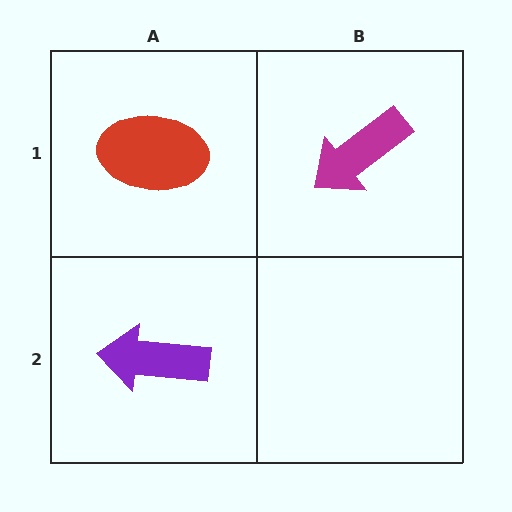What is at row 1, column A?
A red ellipse.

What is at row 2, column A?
A purple arrow.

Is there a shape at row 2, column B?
No, that cell is empty.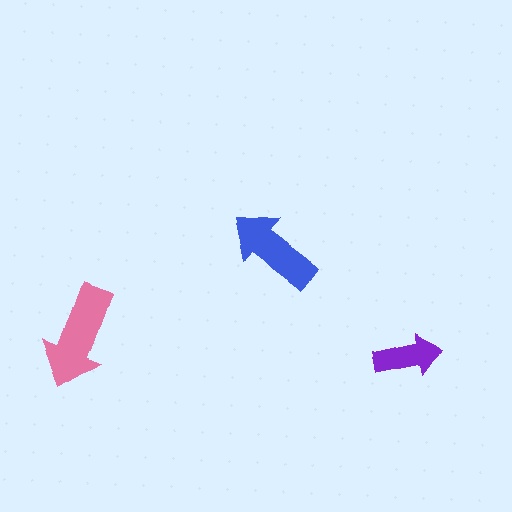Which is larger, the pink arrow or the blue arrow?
The pink one.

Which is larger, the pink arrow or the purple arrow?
The pink one.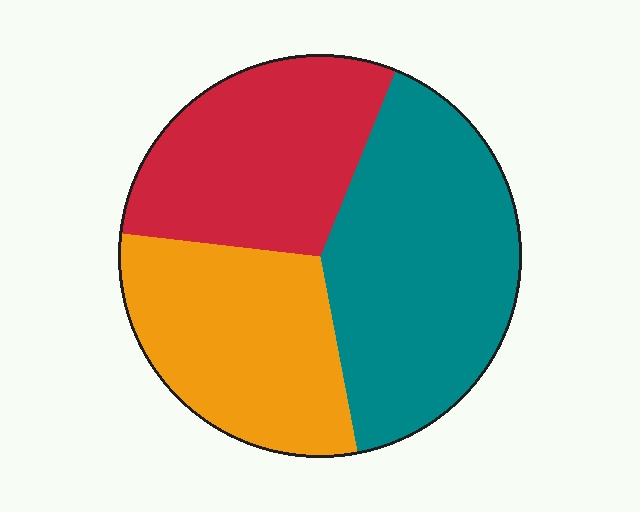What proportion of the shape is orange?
Orange covers roughly 30% of the shape.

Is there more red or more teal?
Teal.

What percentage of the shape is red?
Red covers 29% of the shape.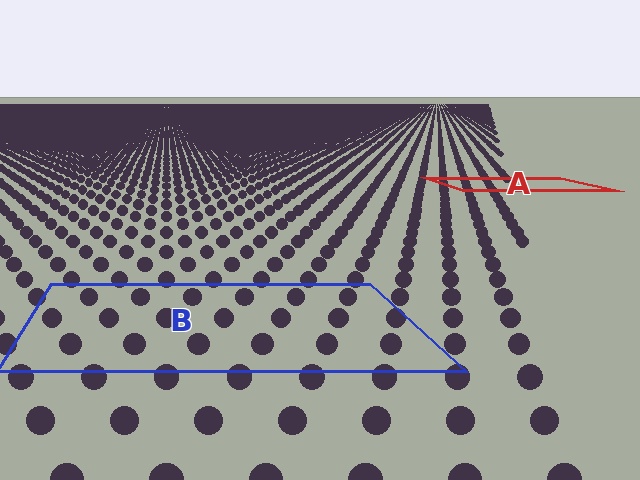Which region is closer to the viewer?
Region B is closer. The texture elements there are larger and more spread out.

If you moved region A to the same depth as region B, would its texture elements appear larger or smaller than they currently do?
They would appear larger. At a closer depth, the same texture elements are projected at a bigger on-screen size.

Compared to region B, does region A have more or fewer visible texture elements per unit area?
Region A has more texture elements per unit area — they are packed more densely because it is farther away.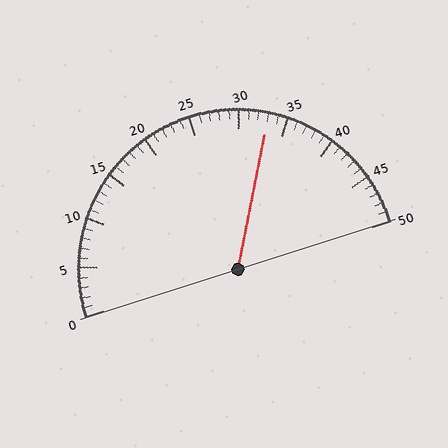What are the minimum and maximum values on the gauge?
The gauge ranges from 0 to 50.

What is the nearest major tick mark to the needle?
The nearest major tick mark is 35.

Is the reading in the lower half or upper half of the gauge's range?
The reading is in the upper half of the range (0 to 50).